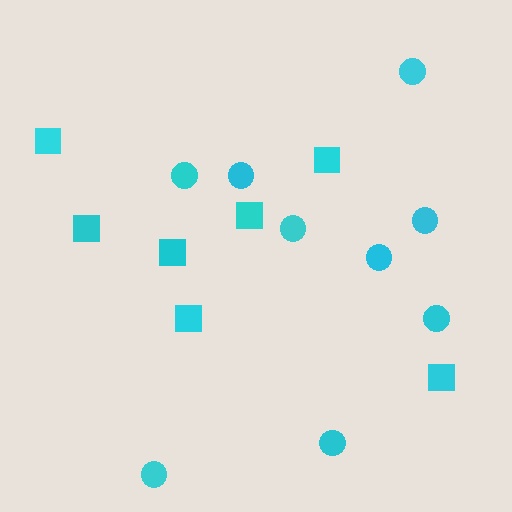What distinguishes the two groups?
There are 2 groups: one group of squares (7) and one group of circles (9).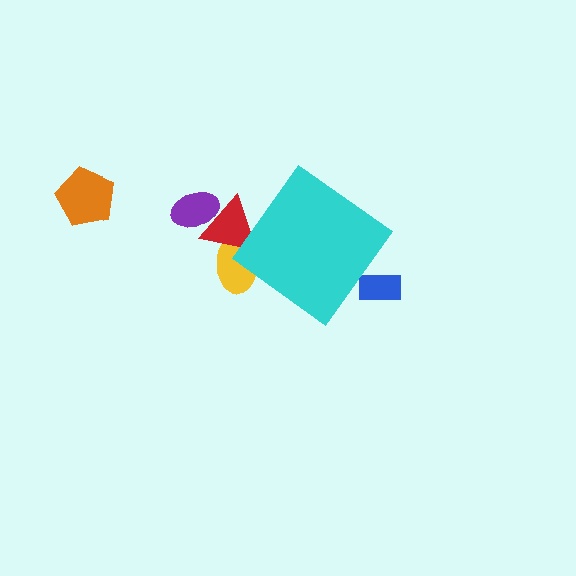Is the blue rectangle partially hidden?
Yes, the blue rectangle is partially hidden behind the cyan diamond.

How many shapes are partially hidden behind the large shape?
3 shapes are partially hidden.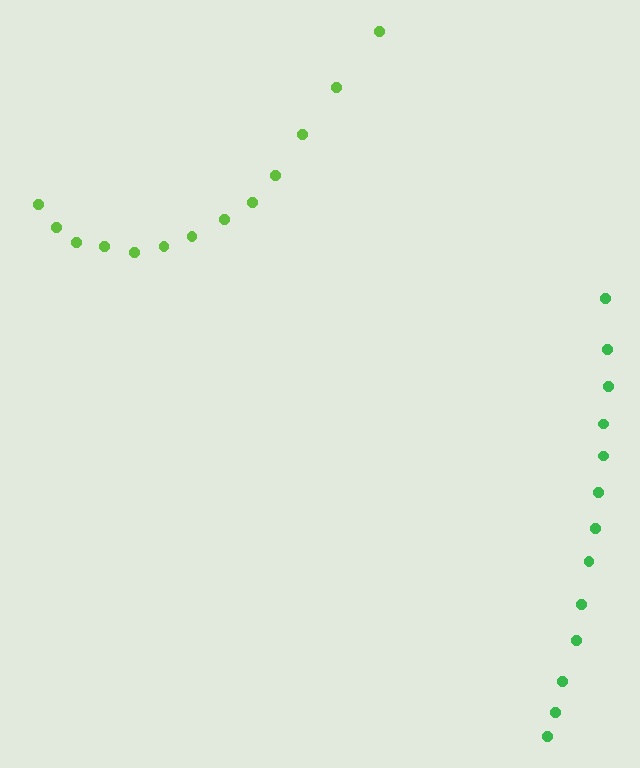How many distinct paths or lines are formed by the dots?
There are 2 distinct paths.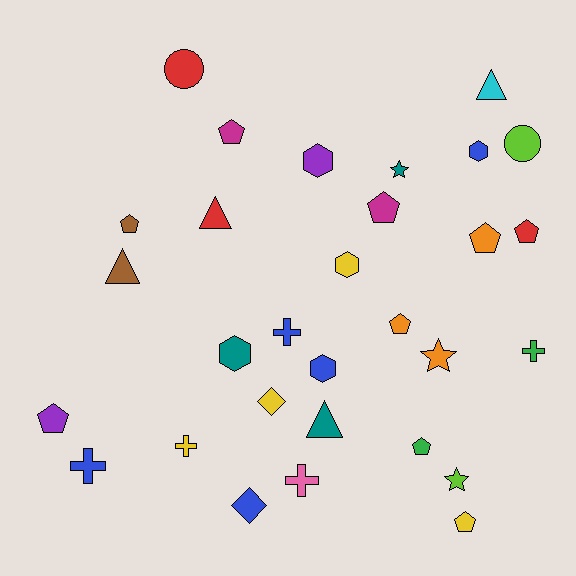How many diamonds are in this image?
There are 2 diamonds.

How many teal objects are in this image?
There are 3 teal objects.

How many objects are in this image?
There are 30 objects.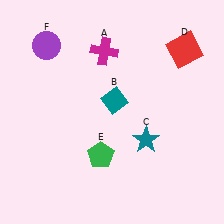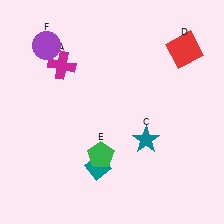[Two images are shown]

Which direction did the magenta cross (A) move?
The magenta cross (A) moved left.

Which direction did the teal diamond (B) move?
The teal diamond (B) moved down.